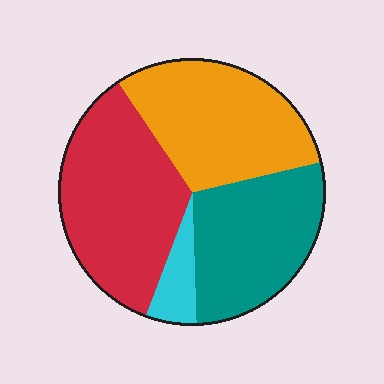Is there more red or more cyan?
Red.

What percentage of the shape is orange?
Orange takes up about one third (1/3) of the shape.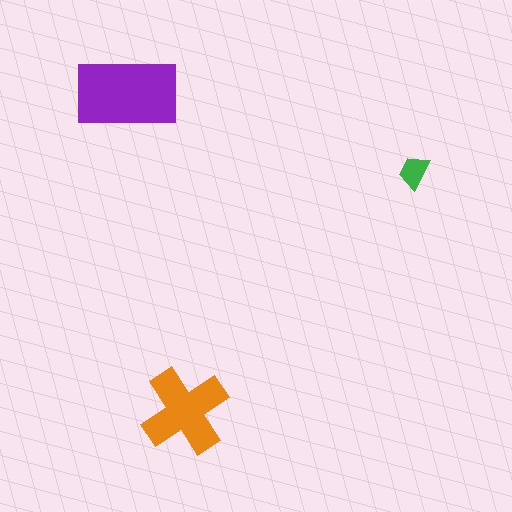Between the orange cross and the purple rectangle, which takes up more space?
The purple rectangle.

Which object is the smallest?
The green trapezoid.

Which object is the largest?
The purple rectangle.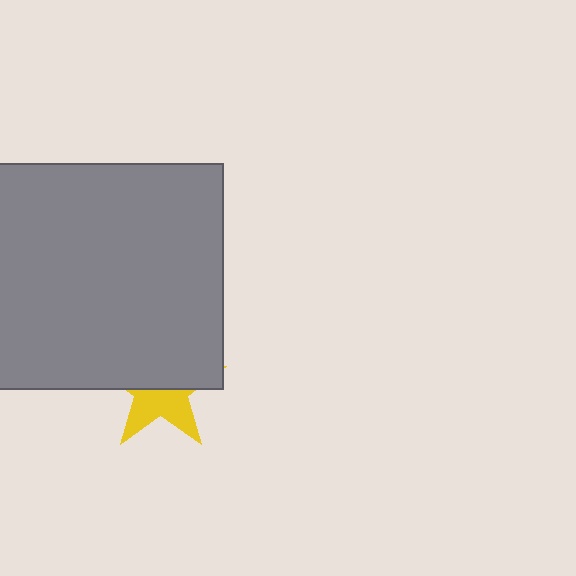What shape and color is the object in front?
The object in front is a gray square.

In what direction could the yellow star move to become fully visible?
The yellow star could move down. That would shift it out from behind the gray square entirely.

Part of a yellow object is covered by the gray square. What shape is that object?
It is a star.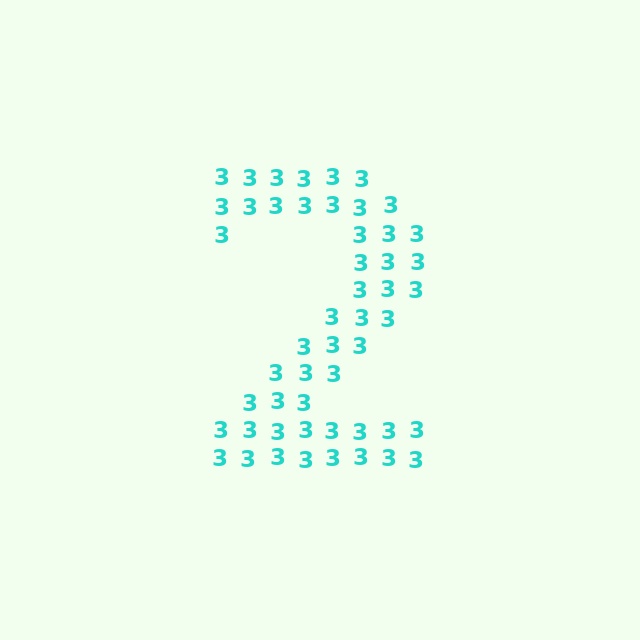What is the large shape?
The large shape is the digit 2.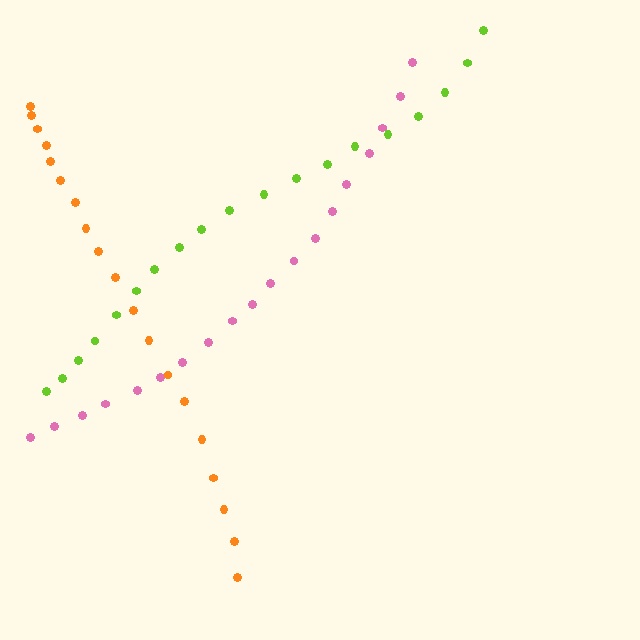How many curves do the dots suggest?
There are 3 distinct paths.